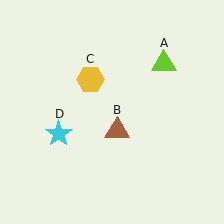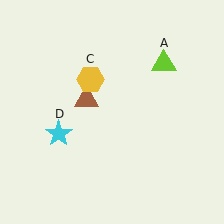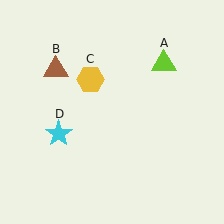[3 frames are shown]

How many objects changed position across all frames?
1 object changed position: brown triangle (object B).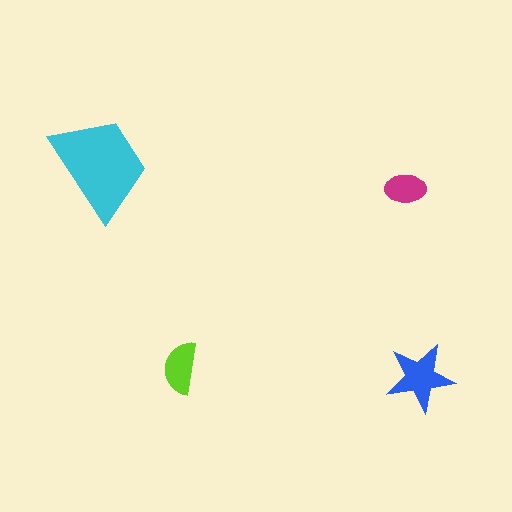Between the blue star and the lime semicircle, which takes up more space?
The blue star.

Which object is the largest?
The cyan trapezoid.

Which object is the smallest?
The magenta ellipse.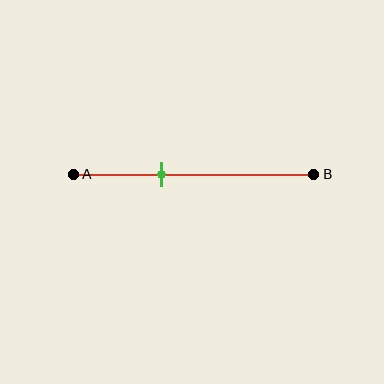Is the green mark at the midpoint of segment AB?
No, the mark is at about 35% from A, not at the 50% midpoint.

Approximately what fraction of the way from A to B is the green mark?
The green mark is approximately 35% of the way from A to B.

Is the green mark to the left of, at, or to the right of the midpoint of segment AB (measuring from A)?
The green mark is to the left of the midpoint of segment AB.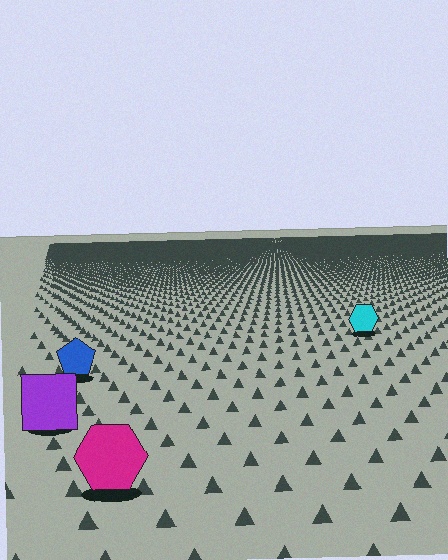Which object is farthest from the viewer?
The cyan hexagon is farthest from the viewer. It appears smaller and the ground texture around it is denser.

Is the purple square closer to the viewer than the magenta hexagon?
No. The magenta hexagon is closer — you can tell from the texture gradient: the ground texture is coarser near it.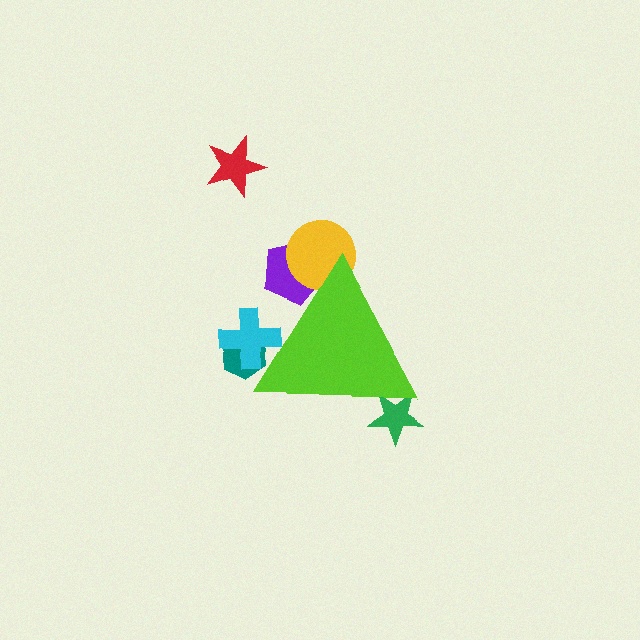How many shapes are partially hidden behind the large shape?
5 shapes are partially hidden.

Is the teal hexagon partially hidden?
Yes, the teal hexagon is partially hidden behind the lime triangle.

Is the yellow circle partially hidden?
Yes, the yellow circle is partially hidden behind the lime triangle.